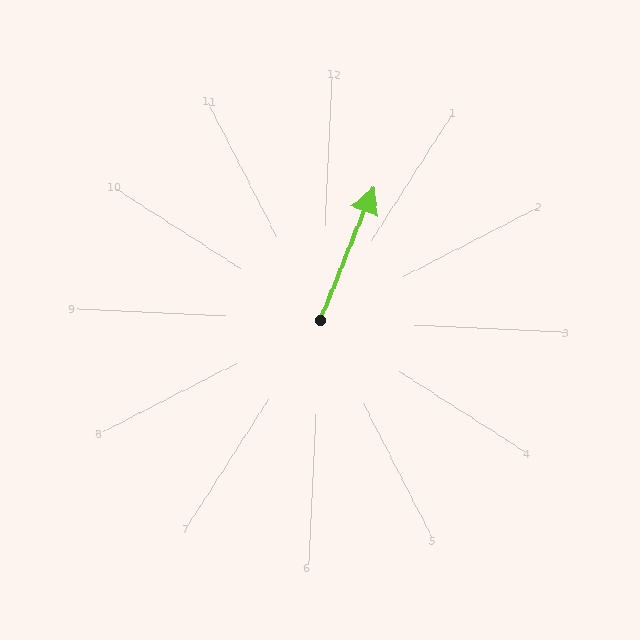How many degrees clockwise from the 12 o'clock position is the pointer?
Approximately 19 degrees.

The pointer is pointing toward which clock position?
Roughly 1 o'clock.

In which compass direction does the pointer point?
North.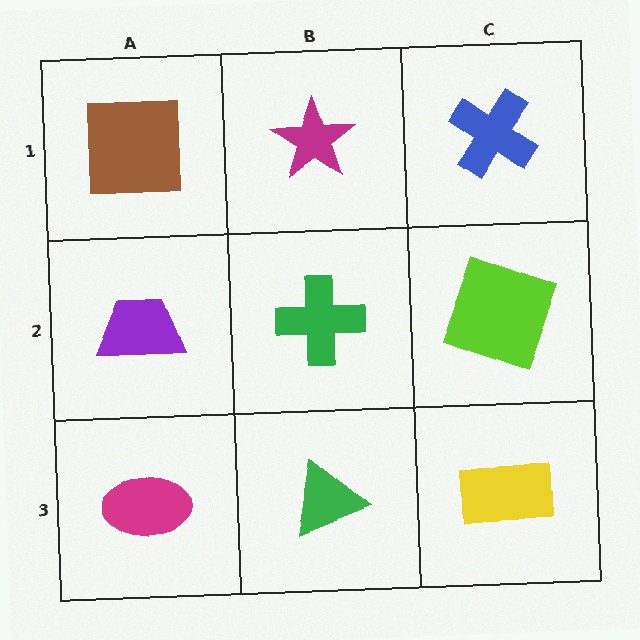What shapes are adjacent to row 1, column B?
A green cross (row 2, column B), a brown square (row 1, column A), a blue cross (row 1, column C).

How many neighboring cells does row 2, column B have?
4.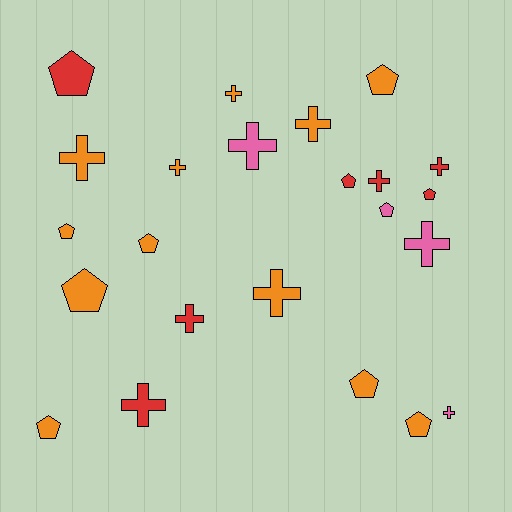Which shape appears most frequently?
Cross, with 12 objects.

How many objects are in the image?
There are 23 objects.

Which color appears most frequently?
Orange, with 12 objects.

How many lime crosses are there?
There are no lime crosses.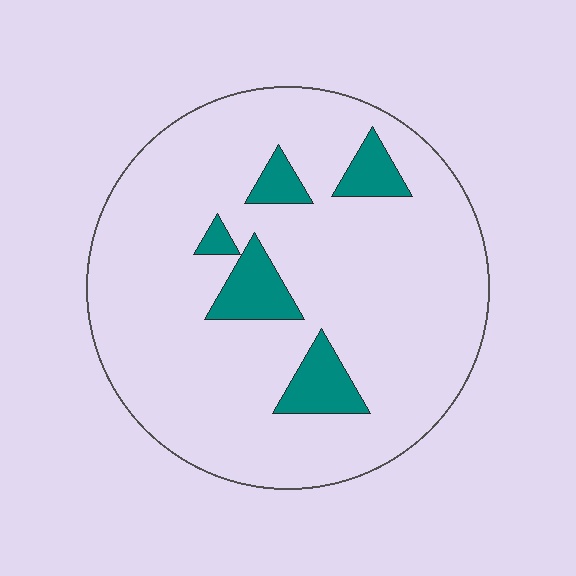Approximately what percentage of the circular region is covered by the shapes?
Approximately 10%.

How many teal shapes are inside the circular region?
5.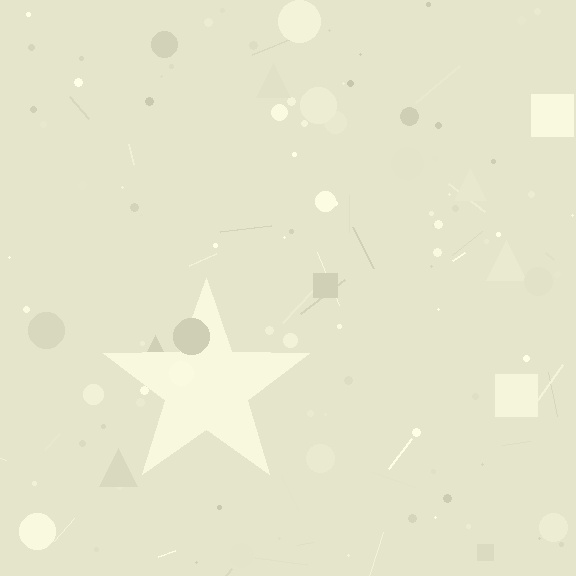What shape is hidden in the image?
A star is hidden in the image.